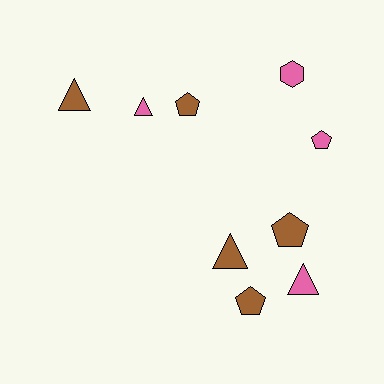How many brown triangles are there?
There are 2 brown triangles.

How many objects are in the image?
There are 9 objects.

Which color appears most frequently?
Brown, with 5 objects.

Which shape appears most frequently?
Pentagon, with 4 objects.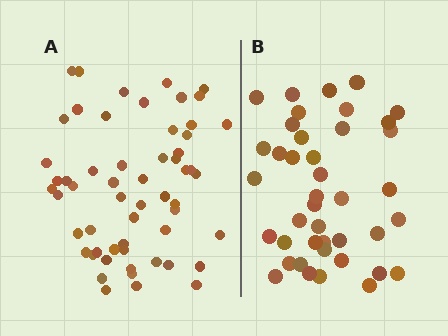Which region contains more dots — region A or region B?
Region A (the left region) has more dots.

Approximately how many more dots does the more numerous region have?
Region A has approximately 15 more dots than region B.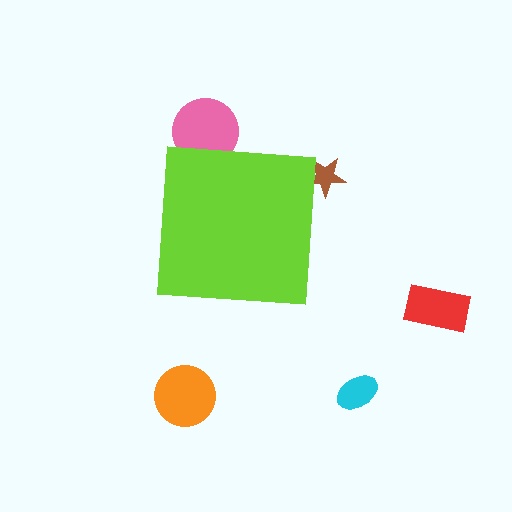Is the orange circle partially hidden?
No, the orange circle is fully visible.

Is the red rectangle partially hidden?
No, the red rectangle is fully visible.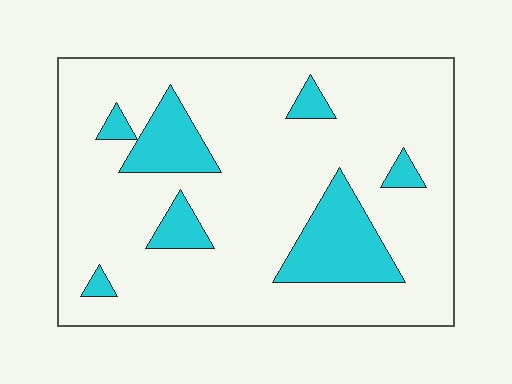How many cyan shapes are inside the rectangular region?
7.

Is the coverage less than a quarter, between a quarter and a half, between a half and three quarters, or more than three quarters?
Less than a quarter.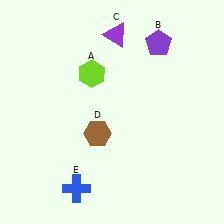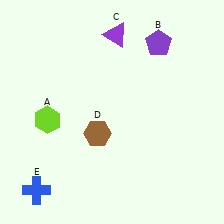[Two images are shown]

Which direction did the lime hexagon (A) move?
The lime hexagon (A) moved down.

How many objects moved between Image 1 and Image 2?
2 objects moved between the two images.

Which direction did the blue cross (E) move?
The blue cross (E) moved left.